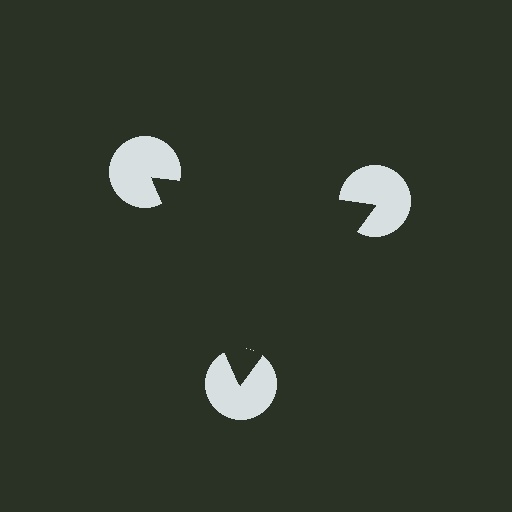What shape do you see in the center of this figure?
An illusory triangle — its edges are inferred from the aligned wedge cuts in the pac-man discs, not physically drawn.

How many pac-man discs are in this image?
There are 3 — one at each vertex of the illusory triangle.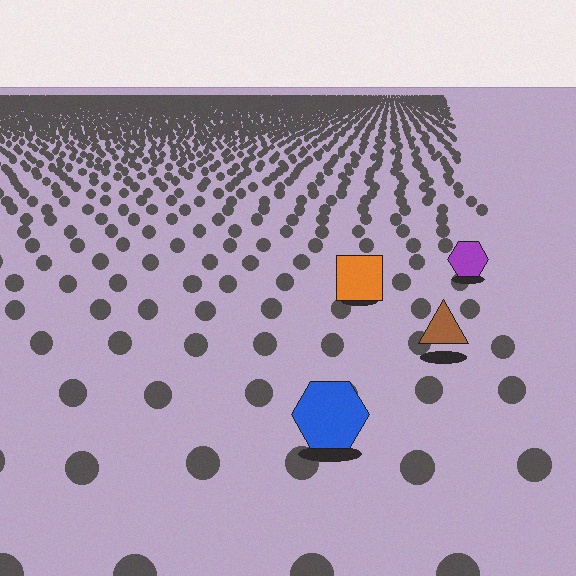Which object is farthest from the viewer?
The purple hexagon is farthest from the viewer. It appears smaller and the ground texture around it is denser.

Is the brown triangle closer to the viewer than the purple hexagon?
Yes. The brown triangle is closer — you can tell from the texture gradient: the ground texture is coarser near it.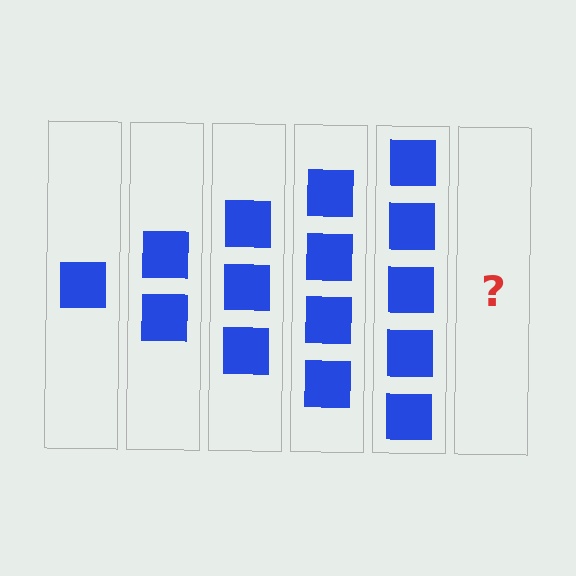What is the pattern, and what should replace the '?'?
The pattern is that each step adds one more square. The '?' should be 6 squares.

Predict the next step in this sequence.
The next step is 6 squares.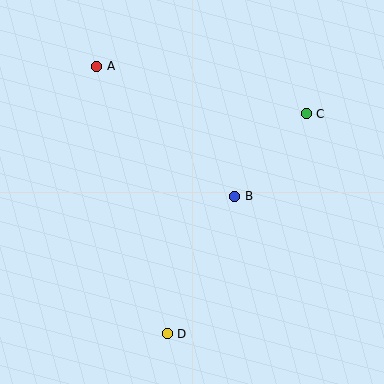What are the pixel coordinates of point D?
Point D is at (167, 334).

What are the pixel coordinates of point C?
Point C is at (306, 114).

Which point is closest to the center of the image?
Point B at (235, 196) is closest to the center.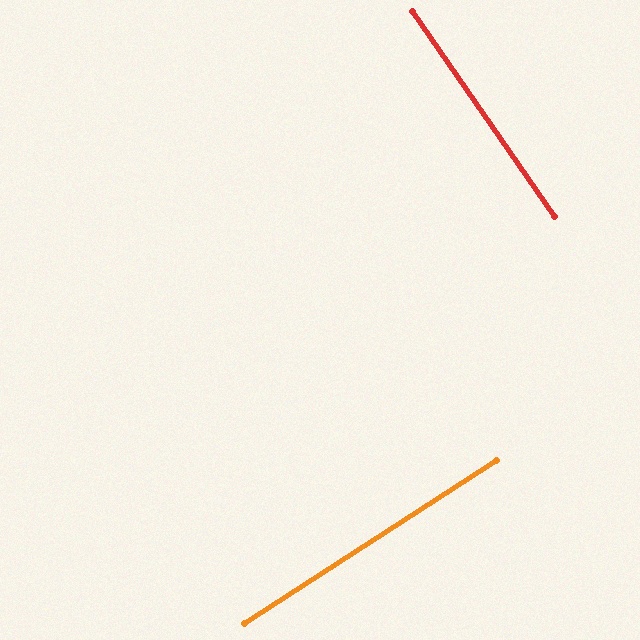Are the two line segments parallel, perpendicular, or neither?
Perpendicular — they meet at approximately 88°.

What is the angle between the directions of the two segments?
Approximately 88 degrees.